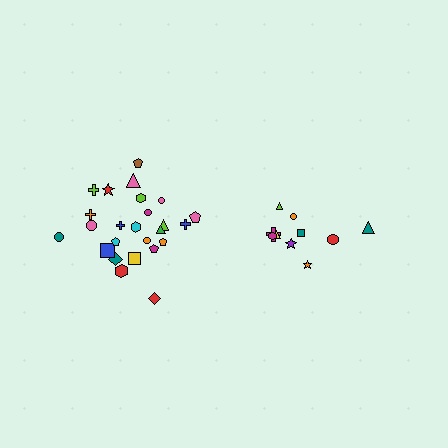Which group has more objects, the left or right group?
The left group.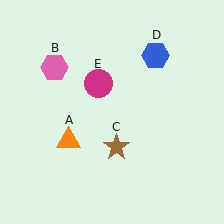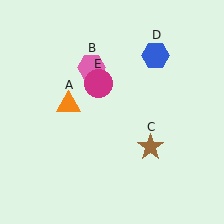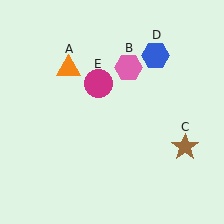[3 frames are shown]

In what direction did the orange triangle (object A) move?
The orange triangle (object A) moved up.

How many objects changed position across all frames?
3 objects changed position: orange triangle (object A), pink hexagon (object B), brown star (object C).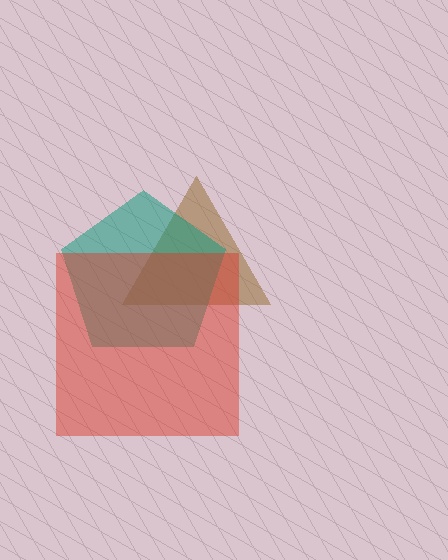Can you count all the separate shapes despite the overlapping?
Yes, there are 3 separate shapes.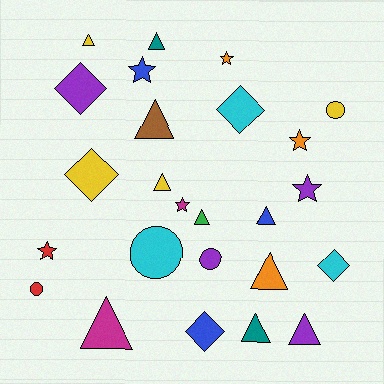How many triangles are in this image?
There are 10 triangles.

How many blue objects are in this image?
There are 3 blue objects.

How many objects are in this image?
There are 25 objects.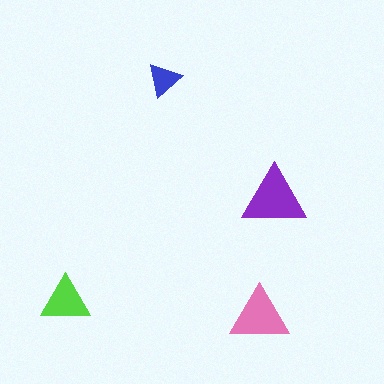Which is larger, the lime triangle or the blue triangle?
The lime one.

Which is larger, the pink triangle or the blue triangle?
The pink one.